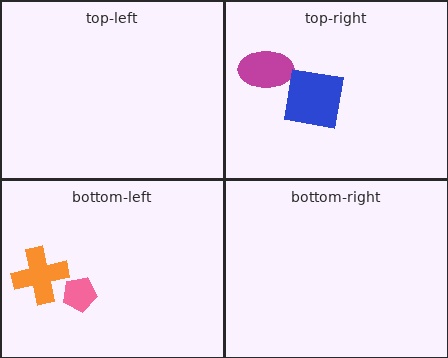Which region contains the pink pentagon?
The bottom-left region.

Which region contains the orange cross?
The bottom-left region.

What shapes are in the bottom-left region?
The pink pentagon, the orange cross.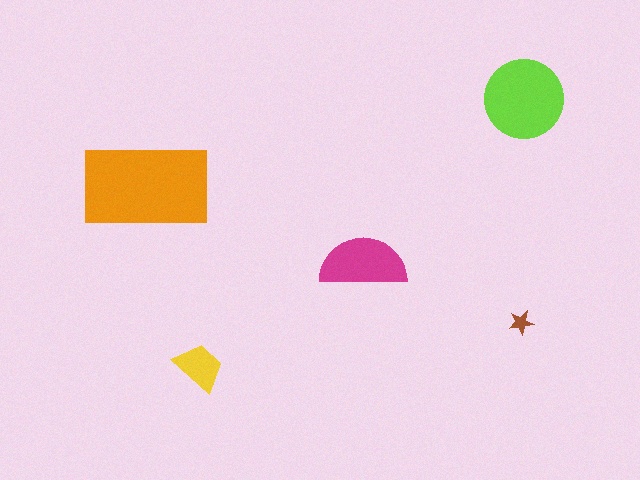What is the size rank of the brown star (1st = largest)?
5th.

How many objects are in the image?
There are 5 objects in the image.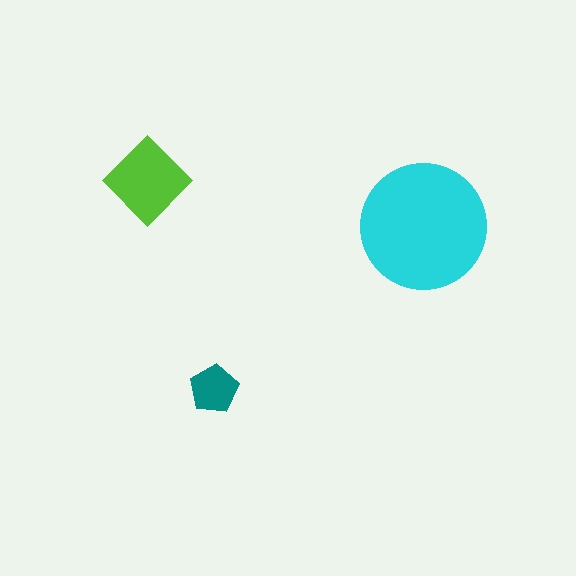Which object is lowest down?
The teal pentagon is bottommost.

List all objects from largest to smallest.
The cyan circle, the lime diamond, the teal pentagon.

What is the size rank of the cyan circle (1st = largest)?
1st.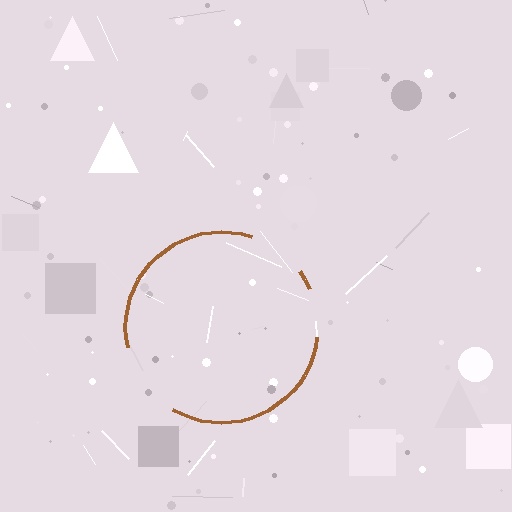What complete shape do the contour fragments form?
The contour fragments form a circle.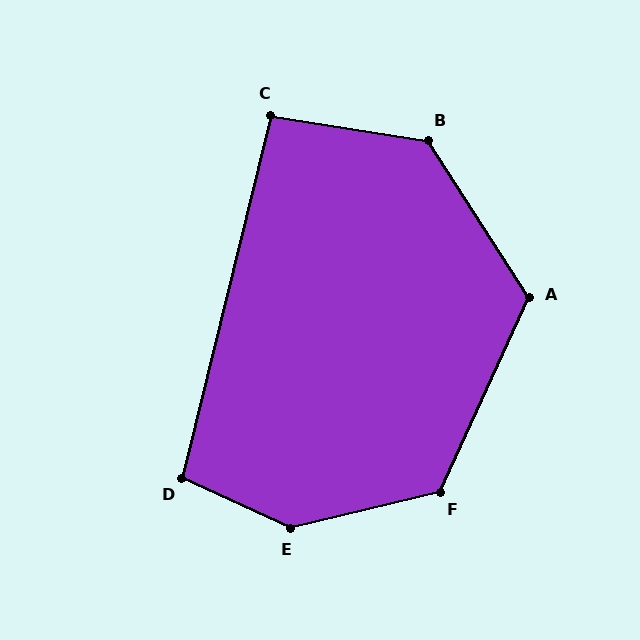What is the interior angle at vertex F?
Approximately 128 degrees (obtuse).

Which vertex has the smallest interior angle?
C, at approximately 95 degrees.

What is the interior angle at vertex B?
Approximately 131 degrees (obtuse).